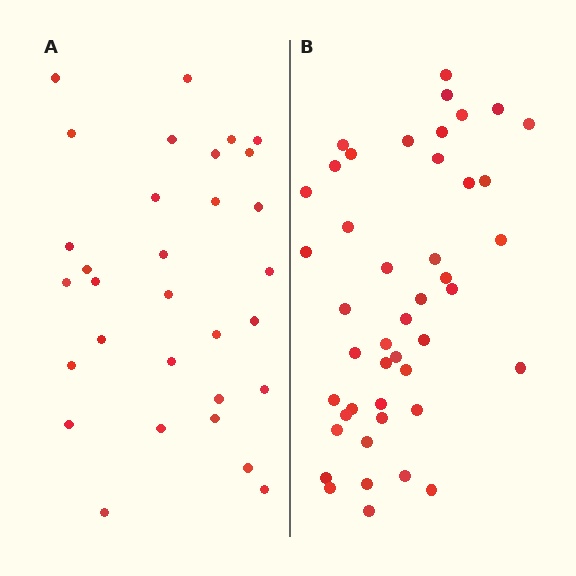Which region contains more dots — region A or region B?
Region B (the right region) has more dots.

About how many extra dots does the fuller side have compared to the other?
Region B has approximately 15 more dots than region A.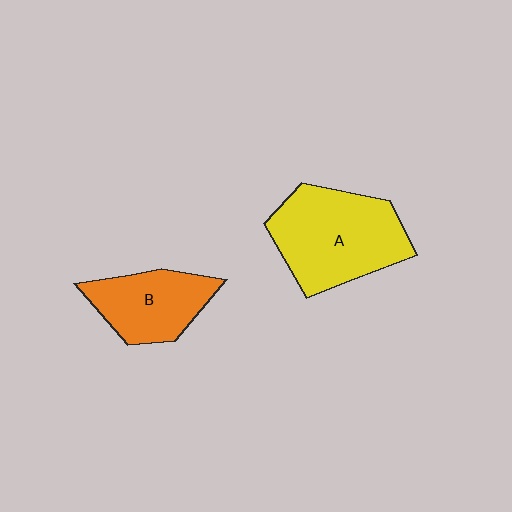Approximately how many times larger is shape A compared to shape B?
Approximately 1.5 times.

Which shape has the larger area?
Shape A (yellow).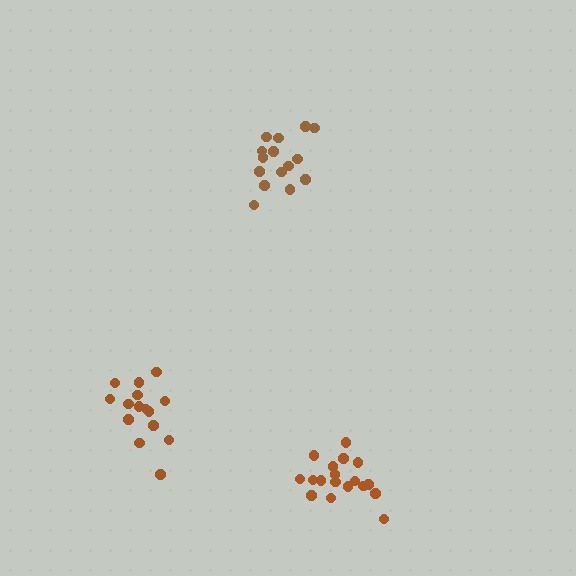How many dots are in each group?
Group 1: 15 dots, Group 2: 18 dots, Group 3: 15 dots (48 total).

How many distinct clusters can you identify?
There are 3 distinct clusters.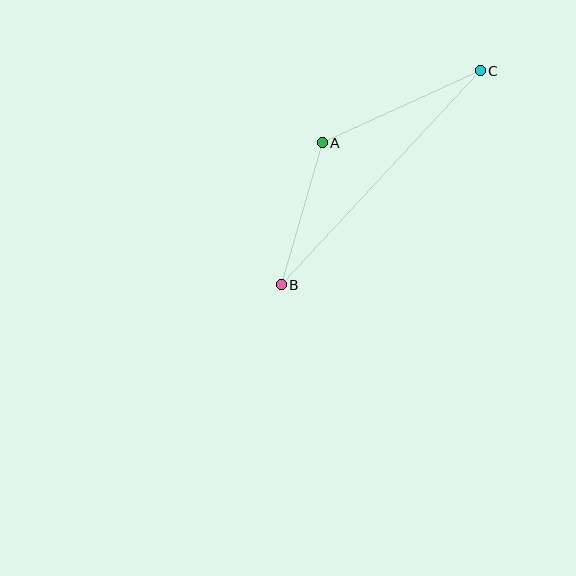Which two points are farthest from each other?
Points B and C are farthest from each other.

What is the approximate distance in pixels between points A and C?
The distance between A and C is approximately 174 pixels.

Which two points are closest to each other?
Points A and B are closest to each other.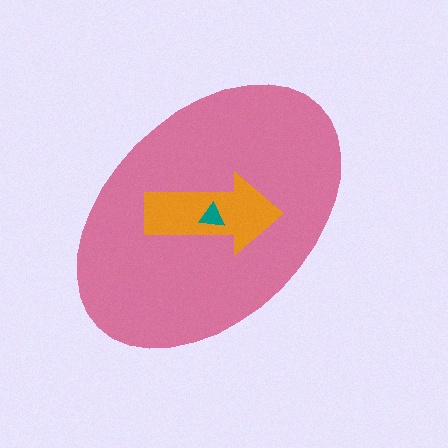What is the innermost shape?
The teal triangle.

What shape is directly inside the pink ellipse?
The orange arrow.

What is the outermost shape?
The pink ellipse.